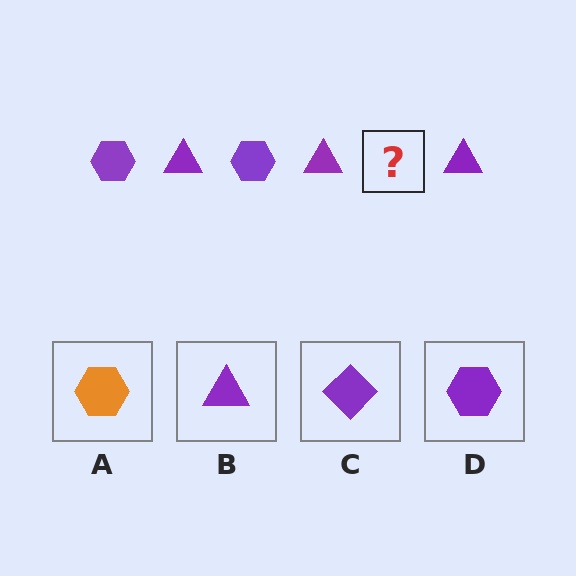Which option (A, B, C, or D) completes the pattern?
D.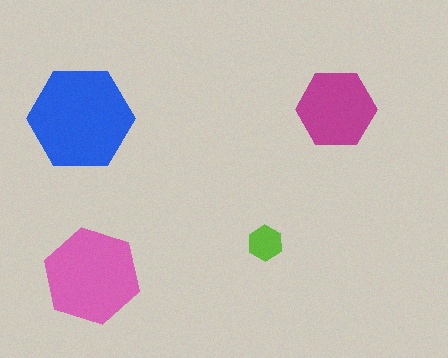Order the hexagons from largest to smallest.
the blue one, the pink one, the magenta one, the lime one.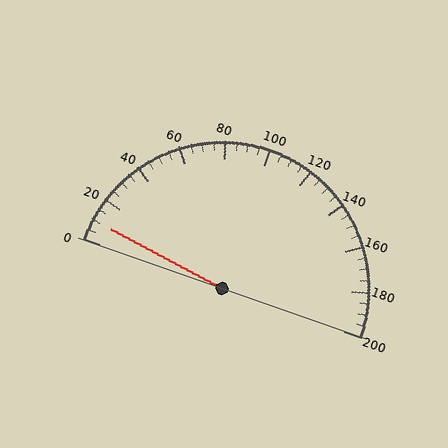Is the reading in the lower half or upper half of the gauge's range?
The reading is in the lower half of the range (0 to 200).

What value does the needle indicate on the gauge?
The needle indicates approximately 10.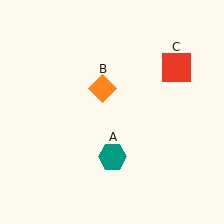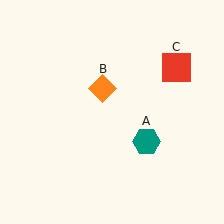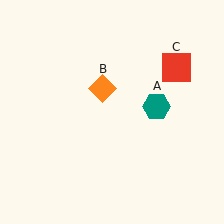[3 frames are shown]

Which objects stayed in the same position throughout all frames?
Orange diamond (object B) and red square (object C) remained stationary.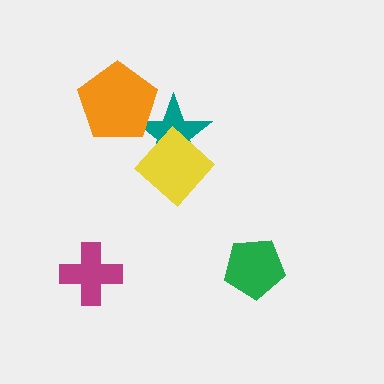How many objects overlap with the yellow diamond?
1 object overlaps with the yellow diamond.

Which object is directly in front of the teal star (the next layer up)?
The yellow diamond is directly in front of the teal star.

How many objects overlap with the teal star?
2 objects overlap with the teal star.